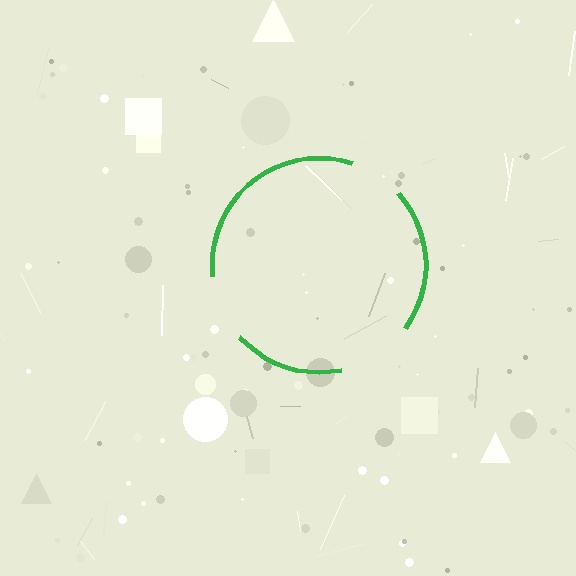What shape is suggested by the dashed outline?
The dashed outline suggests a circle.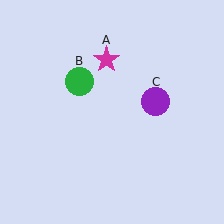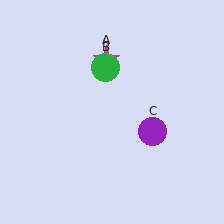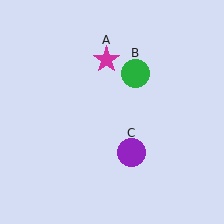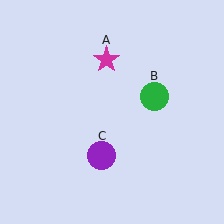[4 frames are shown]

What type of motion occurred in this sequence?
The green circle (object B), purple circle (object C) rotated clockwise around the center of the scene.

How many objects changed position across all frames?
2 objects changed position: green circle (object B), purple circle (object C).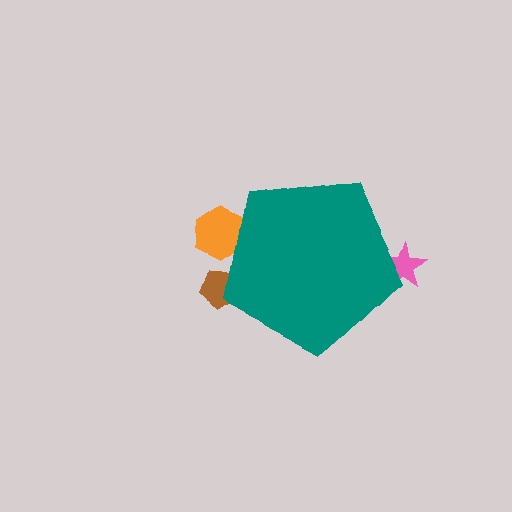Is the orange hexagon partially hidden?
Yes, the orange hexagon is partially hidden behind the teal pentagon.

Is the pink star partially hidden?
Yes, the pink star is partially hidden behind the teal pentagon.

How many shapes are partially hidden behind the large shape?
3 shapes are partially hidden.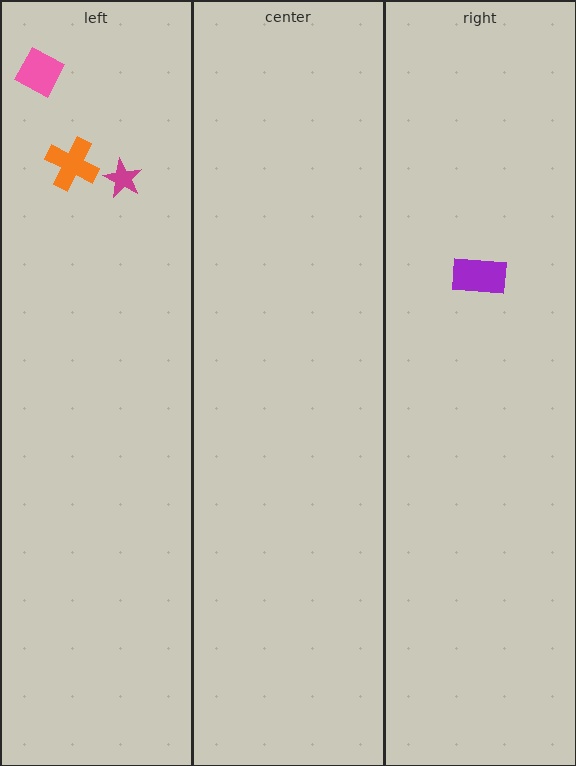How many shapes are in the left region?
3.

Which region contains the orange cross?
The left region.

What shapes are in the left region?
The pink diamond, the orange cross, the magenta star.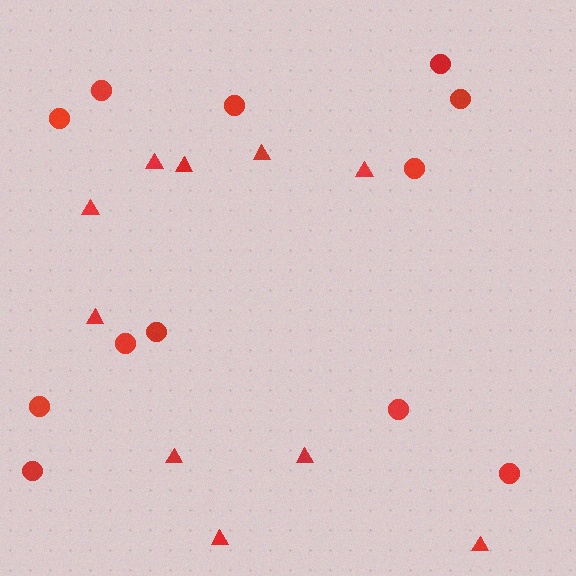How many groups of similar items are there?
There are 2 groups: one group of circles (12) and one group of triangles (10).